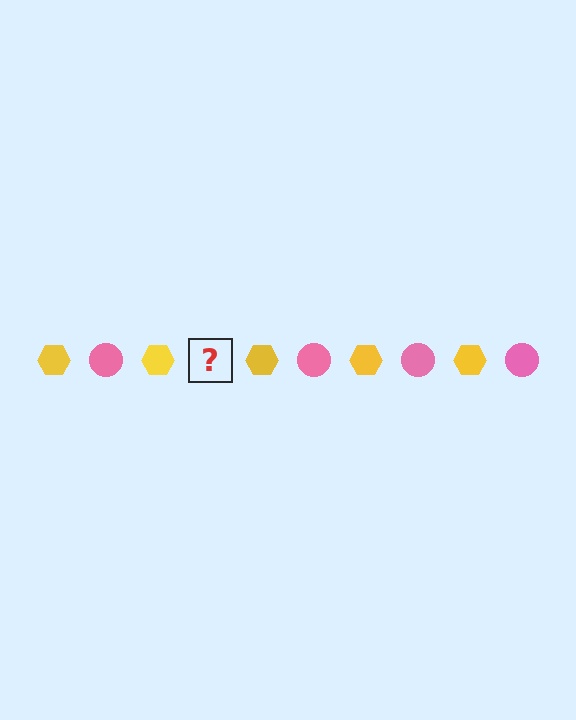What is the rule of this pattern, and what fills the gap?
The rule is that the pattern alternates between yellow hexagon and pink circle. The gap should be filled with a pink circle.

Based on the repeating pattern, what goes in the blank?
The blank should be a pink circle.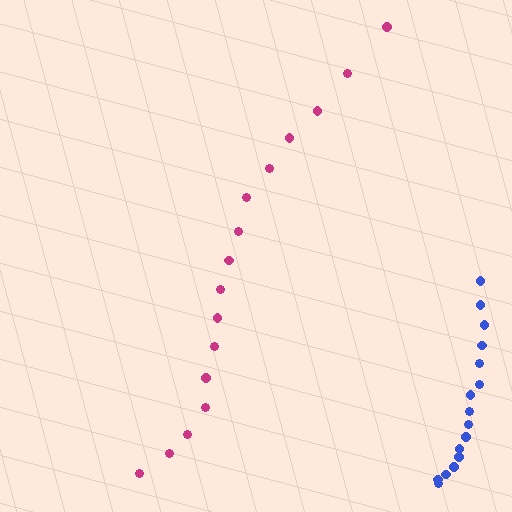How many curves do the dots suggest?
There are 2 distinct paths.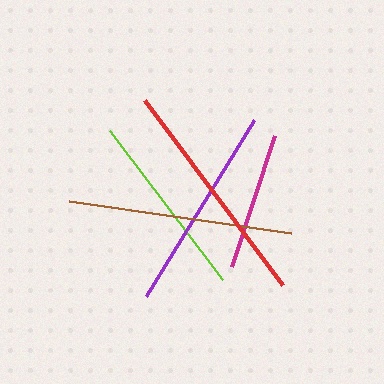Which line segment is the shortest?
The magenta line is the shortest at approximately 138 pixels.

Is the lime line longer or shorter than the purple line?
The purple line is longer than the lime line.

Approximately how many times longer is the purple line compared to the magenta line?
The purple line is approximately 1.5 times the length of the magenta line.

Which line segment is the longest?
The red line is the longest at approximately 231 pixels.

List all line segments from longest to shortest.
From longest to shortest: red, brown, purple, lime, magenta.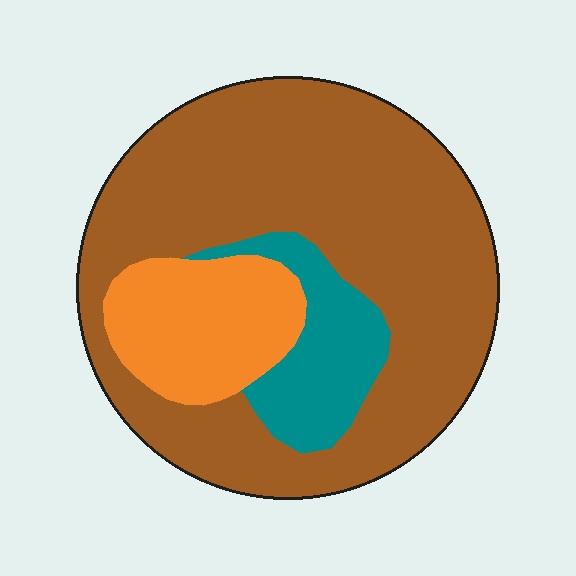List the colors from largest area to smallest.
From largest to smallest: brown, orange, teal.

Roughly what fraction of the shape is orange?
Orange takes up about one sixth (1/6) of the shape.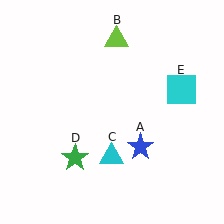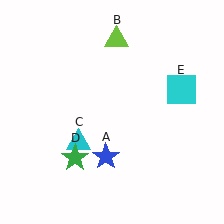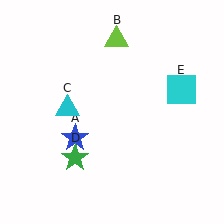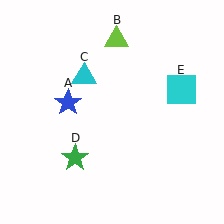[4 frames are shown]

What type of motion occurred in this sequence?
The blue star (object A), cyan triangle (object C) rotated clockwise around the center of the scene.